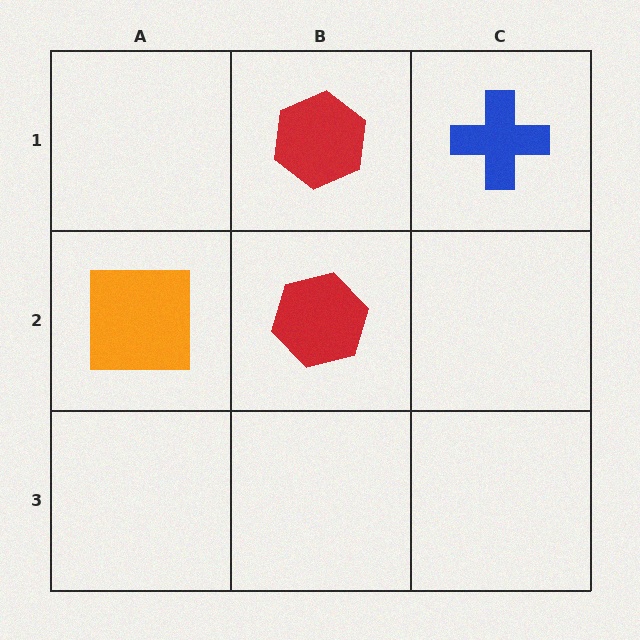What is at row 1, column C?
A blue cross.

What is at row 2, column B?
A red hexagon.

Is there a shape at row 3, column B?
No, that cell is empty.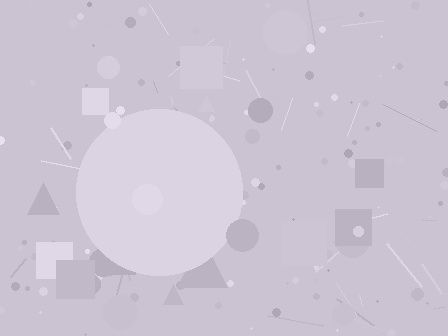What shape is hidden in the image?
A circle is hidden in the image.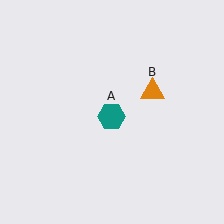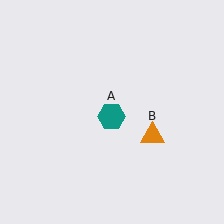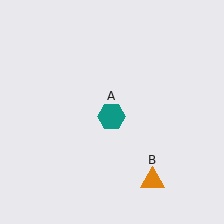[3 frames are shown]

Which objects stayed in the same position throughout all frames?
Teal hexagon (object A) remained stationary.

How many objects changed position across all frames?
1 object changed position: orange triangle (object B).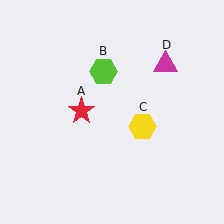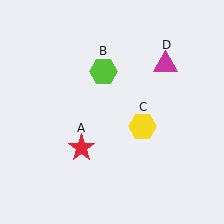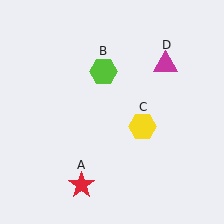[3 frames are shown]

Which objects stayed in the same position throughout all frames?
Lime hexagon (object B) and yellow hexagon (object C) and magenta triangle (object D) remained stationary.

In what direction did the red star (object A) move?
The red star (object A) moved down.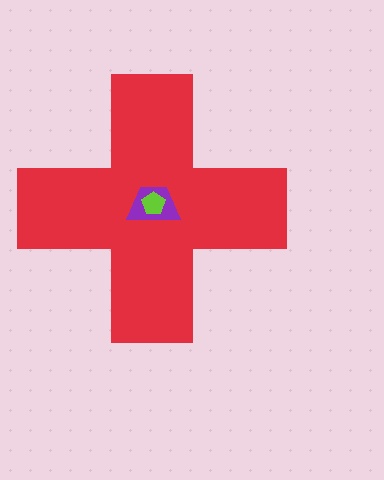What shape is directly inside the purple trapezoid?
The lime pentagon.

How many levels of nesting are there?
3.